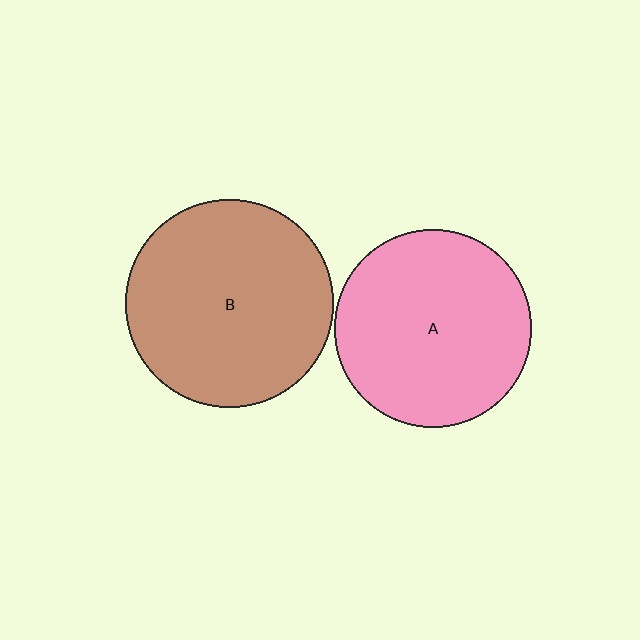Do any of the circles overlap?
No, none of the circles overlap.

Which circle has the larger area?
Circle B (brown).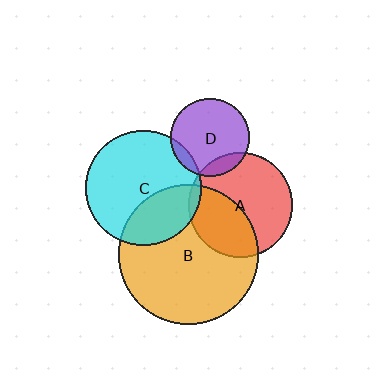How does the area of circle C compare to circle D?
Approximately 2.2 times.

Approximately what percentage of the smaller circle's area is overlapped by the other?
Approximately 30%.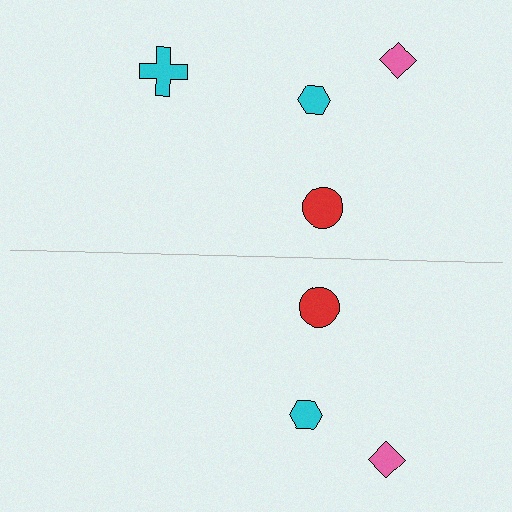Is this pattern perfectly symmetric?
No, the pattern is not perfectly symmetric. A cyan cross is missing from the bottom side.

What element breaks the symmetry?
A cyan cross is missing from the bottom side.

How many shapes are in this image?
There are 7 shapes in this image.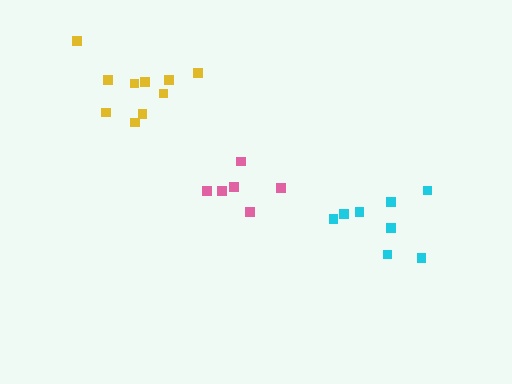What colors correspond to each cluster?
The clusters are colored: yellow, pink, cyan.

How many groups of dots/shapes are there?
There are 3 groups.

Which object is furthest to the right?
The cyan cluster is rightmost.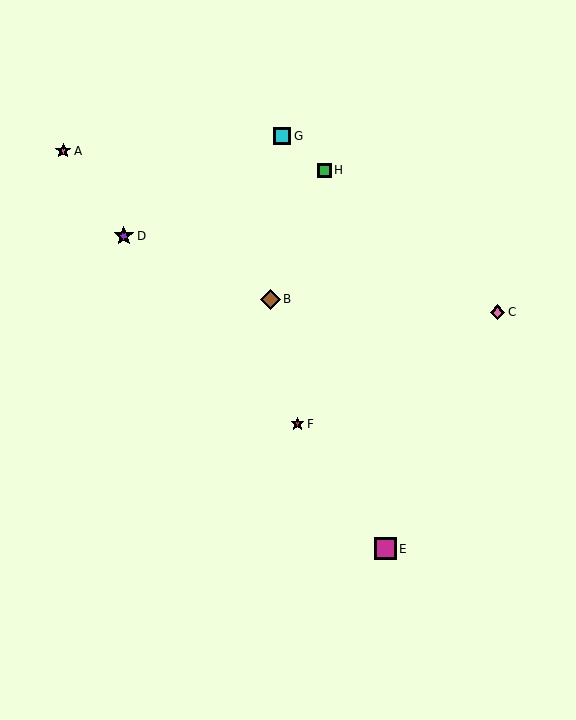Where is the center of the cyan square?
The center of the cyan square is at (282, 136).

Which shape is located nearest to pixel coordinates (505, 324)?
The pink diamond (labeled C) at (498, 312) is nearest to that location.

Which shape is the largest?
The magenta square (labeled E) is the largest.